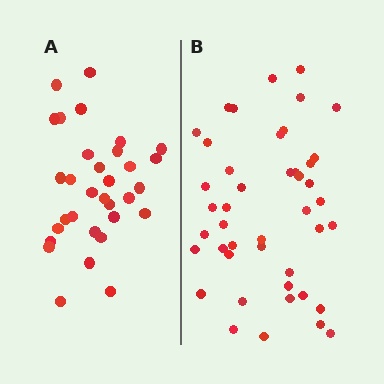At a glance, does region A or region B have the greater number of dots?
Region B (the right region) has more dots.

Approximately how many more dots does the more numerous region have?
Region B has roughly 12 or so more dots than region A.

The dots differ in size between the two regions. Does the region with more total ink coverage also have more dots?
No. Region A has more total ink coverage because its dots are larger, but region B actually contains more individual dots. Total area can be misleading — the number of items is what matters here.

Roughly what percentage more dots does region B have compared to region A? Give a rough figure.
About 40% more.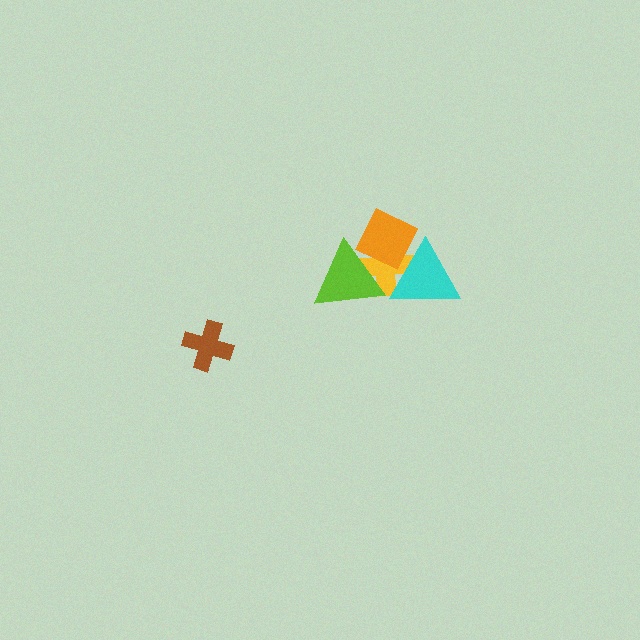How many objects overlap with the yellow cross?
3 objects overlap with the yellow cross.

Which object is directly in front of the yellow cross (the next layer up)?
The lime triangle is directly in front of the yellow cross.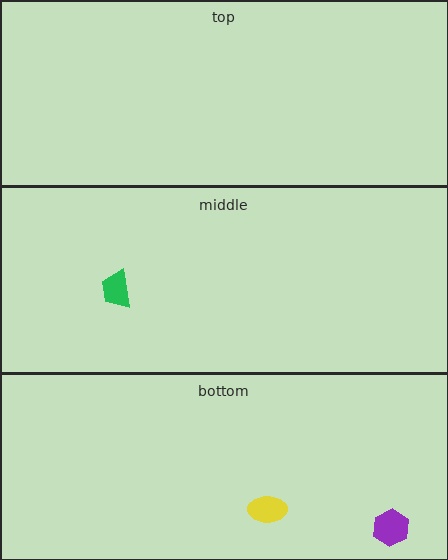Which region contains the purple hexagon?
The bottom region.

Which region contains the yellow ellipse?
The bottom region.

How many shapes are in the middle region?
1.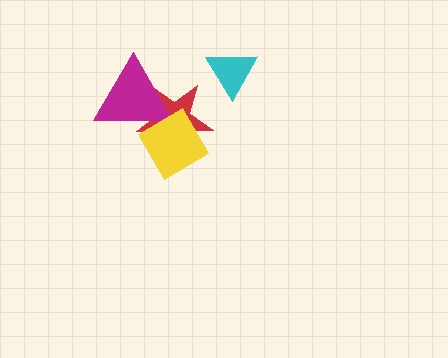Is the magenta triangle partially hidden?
Yes, it is partially covered by another shape.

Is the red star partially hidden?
Yes, it is partially covered by another shape.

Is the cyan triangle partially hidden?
No, no other shape covers it.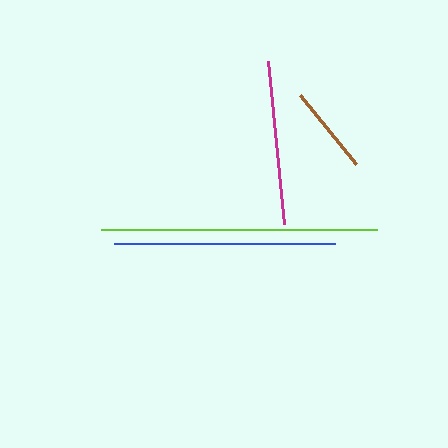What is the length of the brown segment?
The brown segment is approximately 89 pixels long.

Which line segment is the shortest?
The brown line is the shortest at approximately 89 pixels.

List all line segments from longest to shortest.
From longest to shortest: lime, blue, magenta, brown.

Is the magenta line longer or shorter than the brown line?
The magenta line is longer than the brown line.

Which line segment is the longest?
The lime line is the longest at approximately 276 pixels.